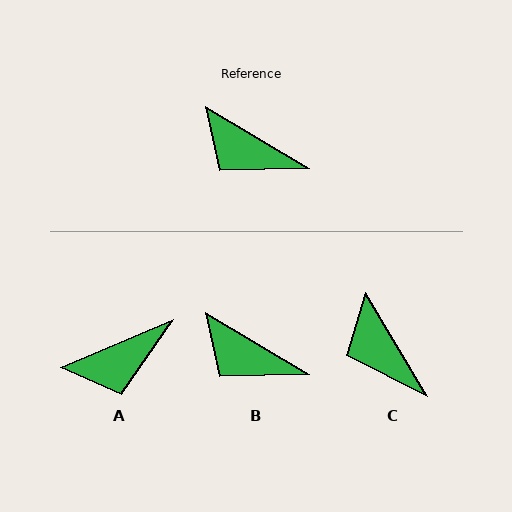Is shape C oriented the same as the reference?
No, it is off by about 29 degrees.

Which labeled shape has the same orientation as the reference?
B.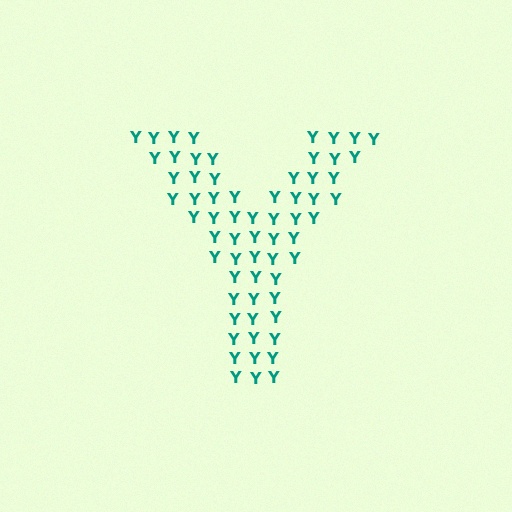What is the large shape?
The large shape is the letter Y.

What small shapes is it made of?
It is made of small letter Y's.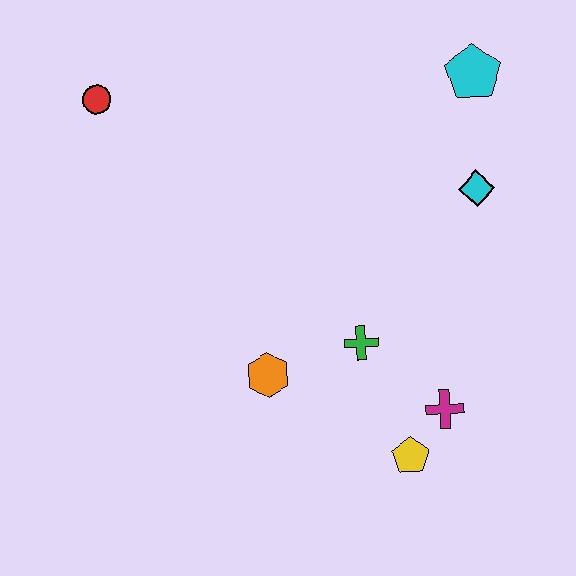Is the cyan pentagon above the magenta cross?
Yes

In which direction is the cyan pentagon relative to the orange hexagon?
The cyan pentagon is above the orange hexagon.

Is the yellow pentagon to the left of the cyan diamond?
Yes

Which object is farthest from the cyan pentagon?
The yellow pentagon is farthest from the cyan pentagon.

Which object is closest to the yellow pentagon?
The magenta cross is closest to the yellow pentagon.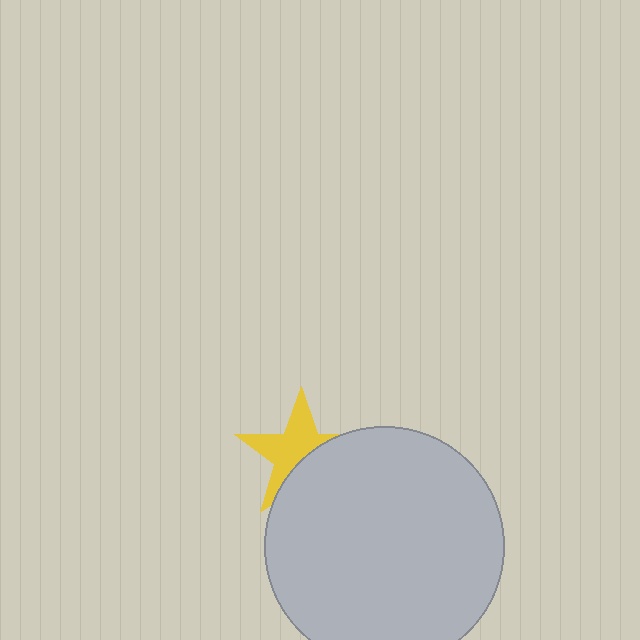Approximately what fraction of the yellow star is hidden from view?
Roughly 44% of the yellow star is hidden behind the light gray circle.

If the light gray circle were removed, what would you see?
You would see the complete yellow star.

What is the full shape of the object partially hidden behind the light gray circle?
The partially hidden object is a yellow star.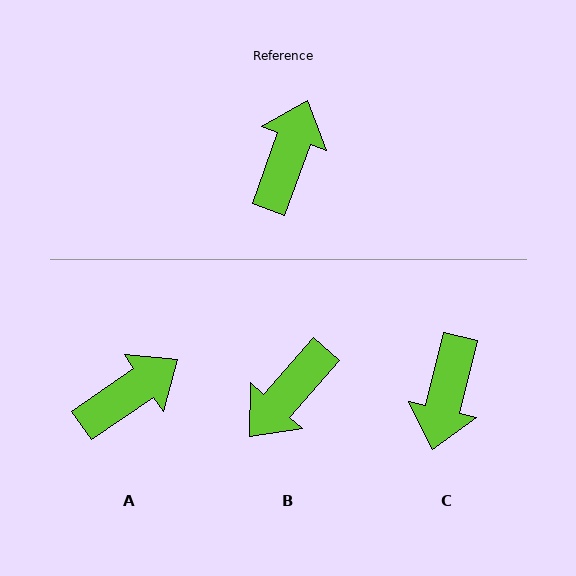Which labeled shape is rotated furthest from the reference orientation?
C, about 174 degrees away.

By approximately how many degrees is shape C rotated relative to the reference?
Approximately 174 degrees clockwise.